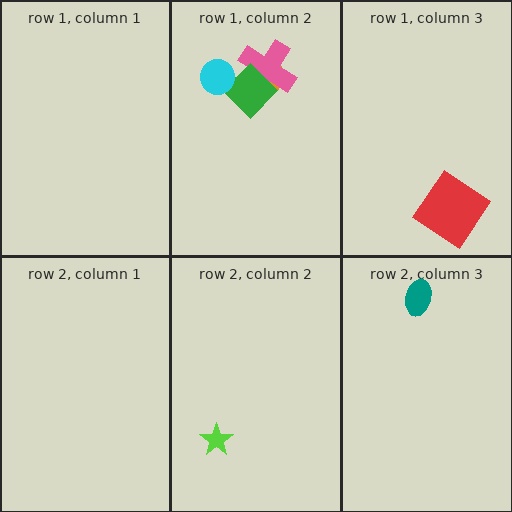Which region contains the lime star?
The row 2, column 2 region.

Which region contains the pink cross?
The row 1, column 2 region.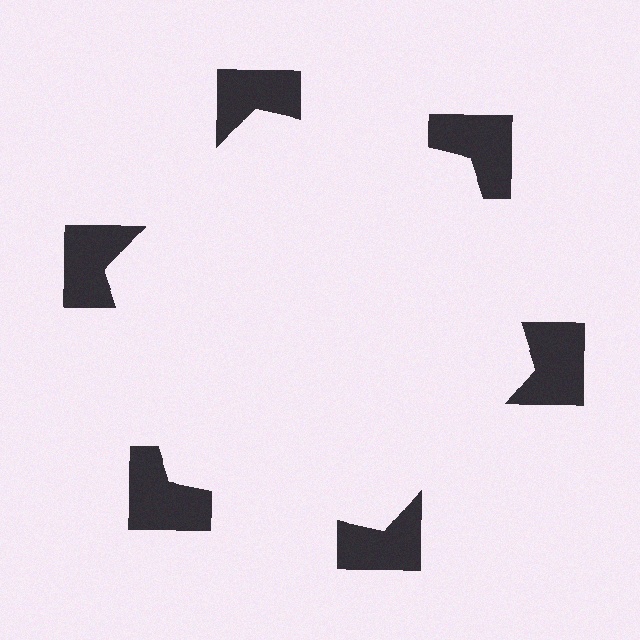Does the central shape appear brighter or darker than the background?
It typically appears slightly brighter than the background, even though no actual brightness change is drawn.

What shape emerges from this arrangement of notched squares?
An illusory hexagon — its edges are inferred from the aligned wedge cuts in the notched squares, not physically drawn.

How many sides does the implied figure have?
6 sides.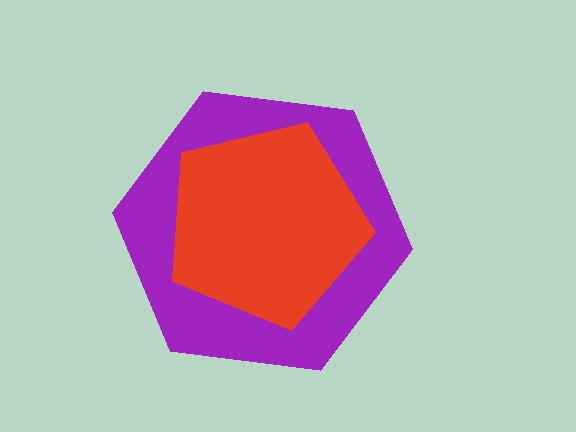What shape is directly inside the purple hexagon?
The red pentagon.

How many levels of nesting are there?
2.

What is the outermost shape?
The purple hexagon.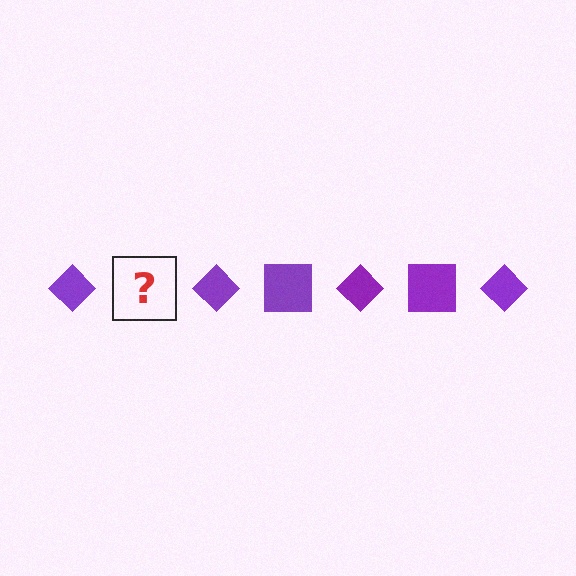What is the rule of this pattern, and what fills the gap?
The rule is that the pattern cycles through diamond, square shapes in purple. The gap should be filled with a purple square.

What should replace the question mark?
The question mark should be replaced with a purple square.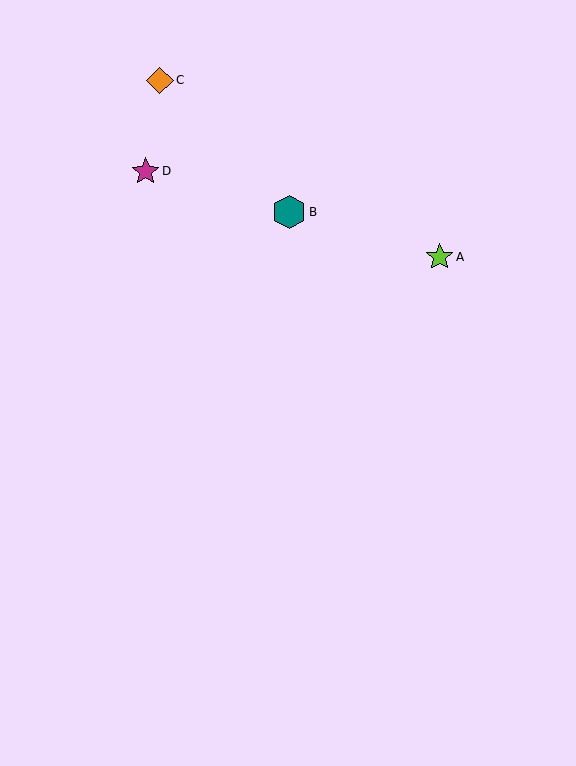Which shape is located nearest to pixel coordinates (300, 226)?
The teal hexagon (labeled B) at (289, 212) is nearest to that location.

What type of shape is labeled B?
Shape B is a teal hexagon.